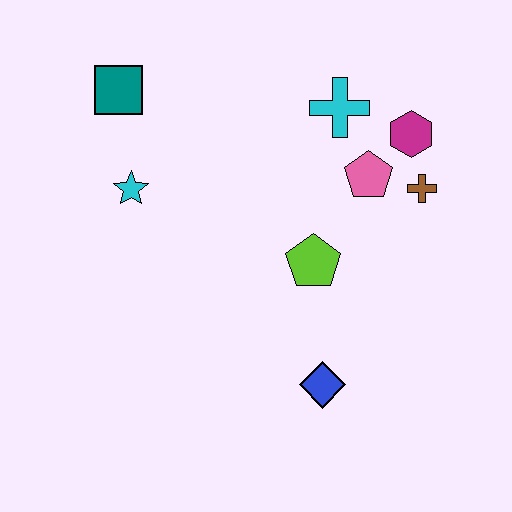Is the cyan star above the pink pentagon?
No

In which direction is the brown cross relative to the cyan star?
The brown cross is to the right of the cyan star.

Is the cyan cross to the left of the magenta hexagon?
Yes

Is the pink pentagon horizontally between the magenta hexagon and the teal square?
Yes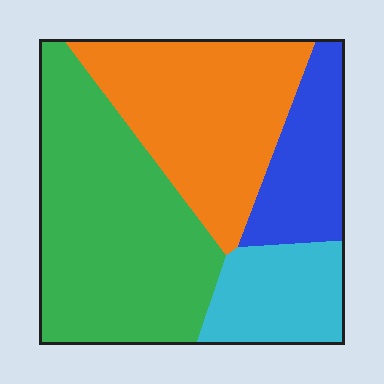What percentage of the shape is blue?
Blue covers around 15% of the shape.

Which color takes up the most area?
Green, at roughly 40%.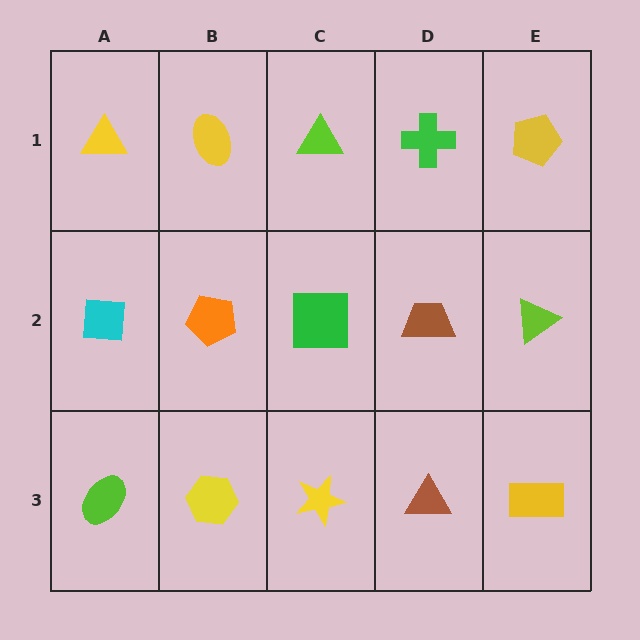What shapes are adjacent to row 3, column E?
A lime triangle (row 2, column E), a brown triangle (row 3, column D).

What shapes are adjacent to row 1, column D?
A brown trapezoid (row 2, column D), a lime triangle (row 1, column C), a yellow pentagon (row 1, column E).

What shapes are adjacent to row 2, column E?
A yellow pentagon (row 1, column E), a yellow rectangle (row 3, column E), a brown trapezoid (row 2, column D).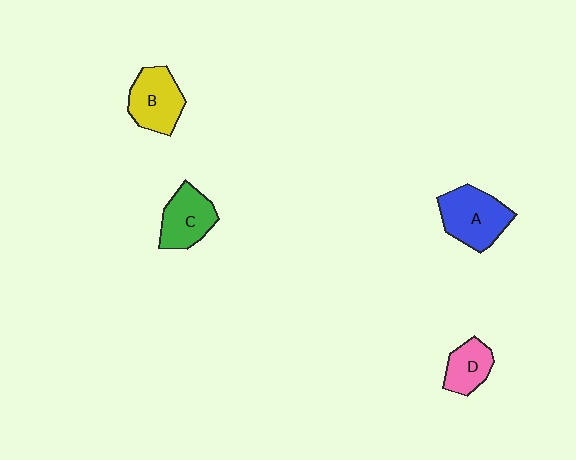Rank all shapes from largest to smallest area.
From largest to smallest: A (blue), B (yellow), C (green), D (pink).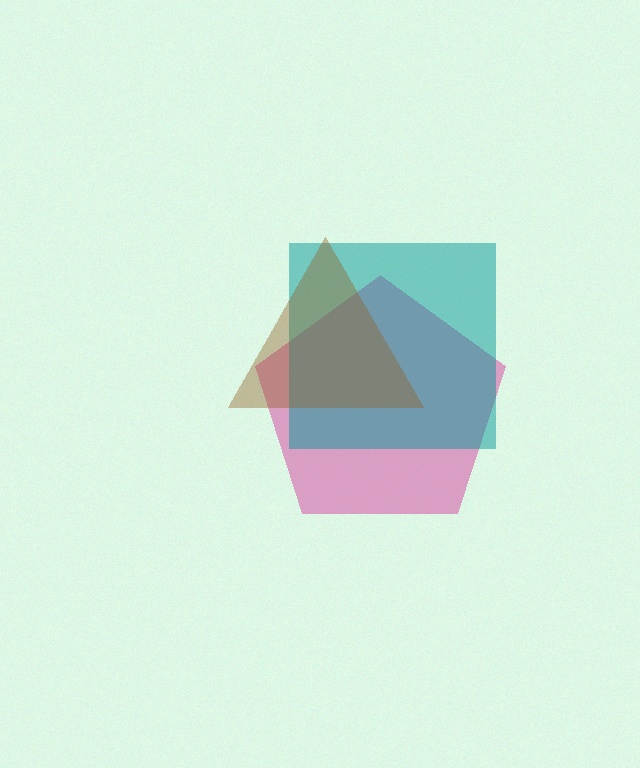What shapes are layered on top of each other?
The layered shapes are: a pink pentagon, a teal square, a brown triangle.